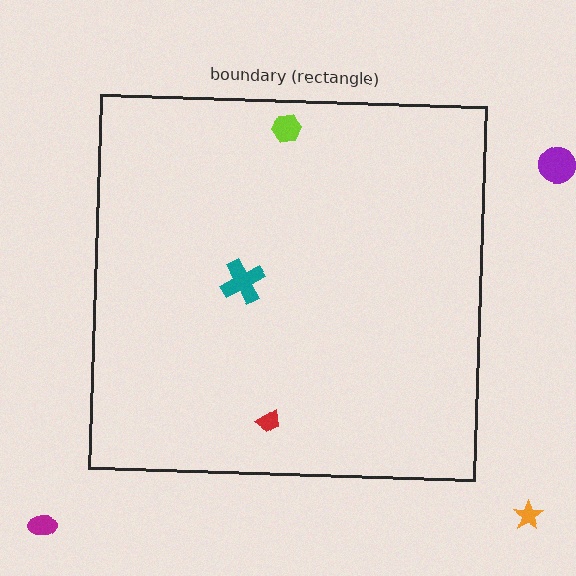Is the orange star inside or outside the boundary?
Outside.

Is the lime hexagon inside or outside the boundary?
Inside.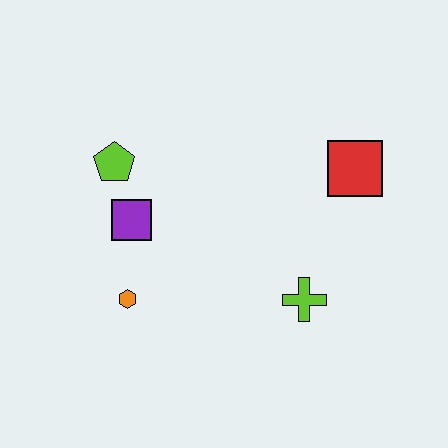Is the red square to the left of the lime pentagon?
No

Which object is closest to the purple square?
The lime pentagon is closest to the purple square.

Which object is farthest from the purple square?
The red square is farthest from the purple square.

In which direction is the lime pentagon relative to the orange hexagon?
The lime pentagon is above the orange hexagon.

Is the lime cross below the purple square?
Yes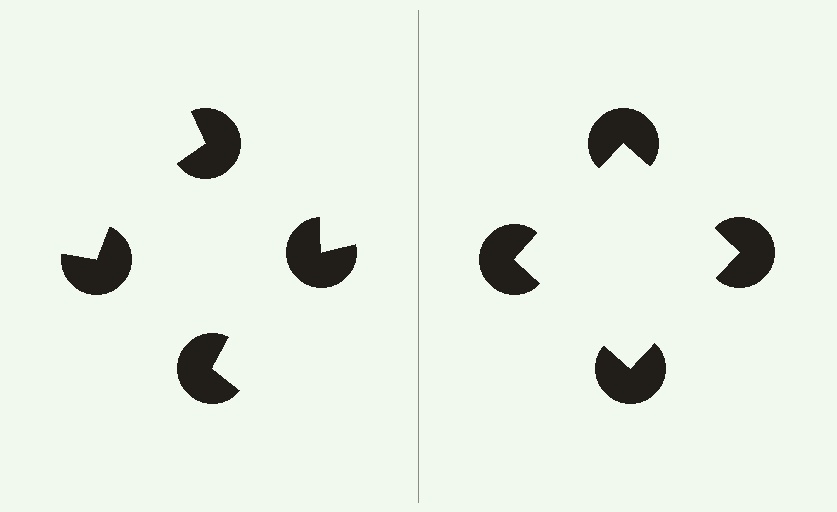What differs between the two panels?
The pac-man discs are positioned identically on both sides; only the wedge orientations differ. On the right they align to a square; on the left they are misaligned.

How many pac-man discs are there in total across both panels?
8 — 4 on each side.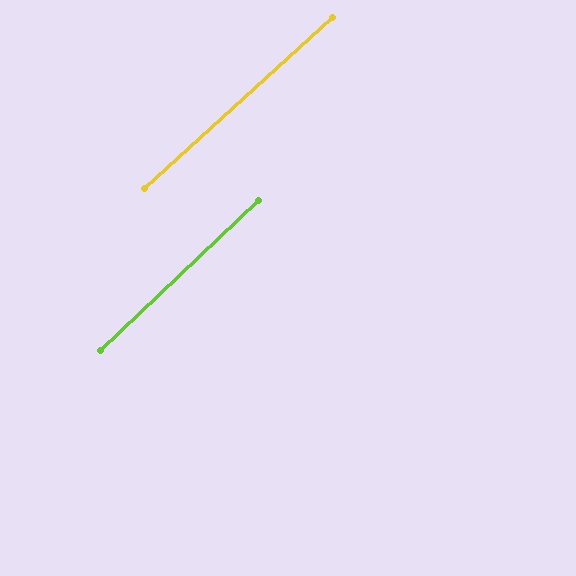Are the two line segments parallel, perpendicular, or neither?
Parallel — their directions differ by only 1.4°.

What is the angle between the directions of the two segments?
Approximately 1 degree.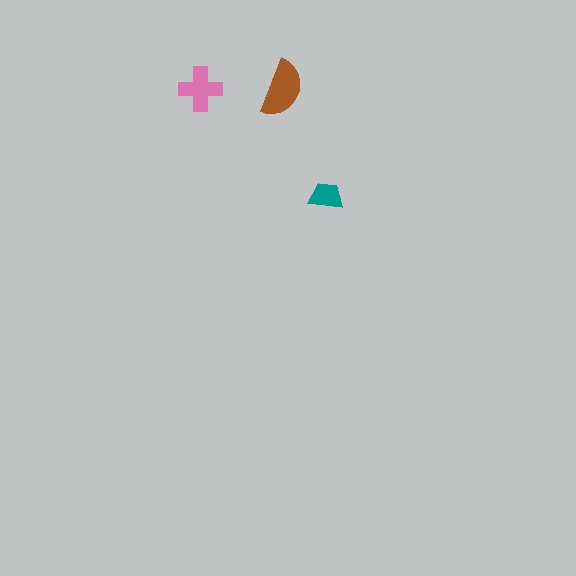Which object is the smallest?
The teal trapezoid.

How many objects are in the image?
There are 3 objects in the image.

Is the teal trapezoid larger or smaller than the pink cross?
Smaller.